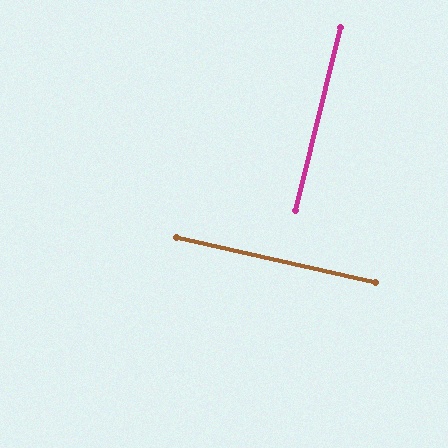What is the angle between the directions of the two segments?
Approximately 89 degrees.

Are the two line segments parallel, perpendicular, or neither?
Perpendicular — they meet at approximately 89°.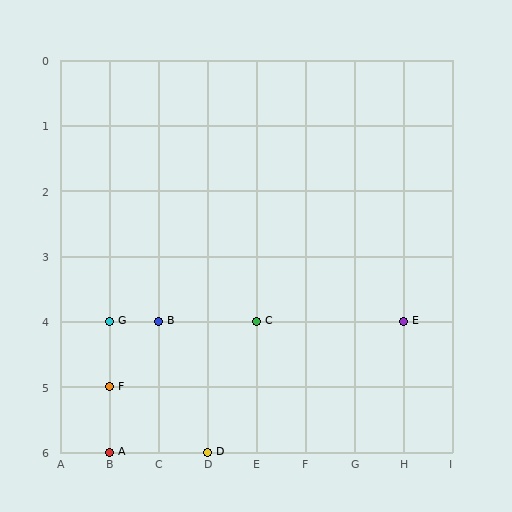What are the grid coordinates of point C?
Point C is at grid coordinates (E, 4).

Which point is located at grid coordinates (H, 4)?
Point E is at (H, 4).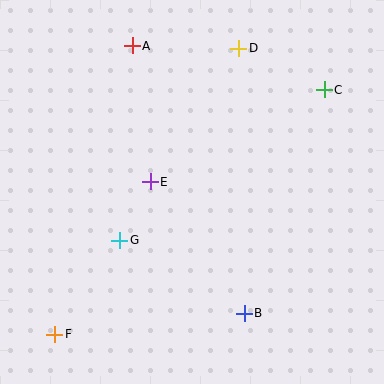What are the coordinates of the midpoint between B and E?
The midpoint between B and E is at (197, 247).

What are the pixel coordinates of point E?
Point E is at (150, 182).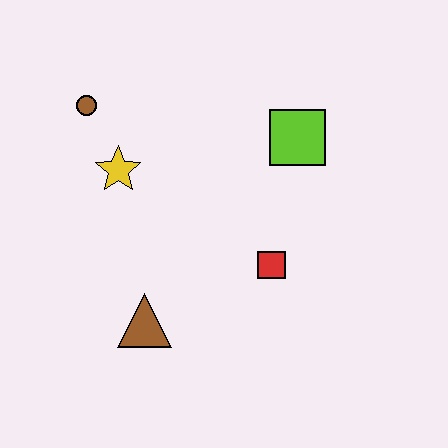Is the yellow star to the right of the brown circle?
Yes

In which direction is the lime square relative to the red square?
The lime square is above the red square.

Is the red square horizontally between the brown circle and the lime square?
Yes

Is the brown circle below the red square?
No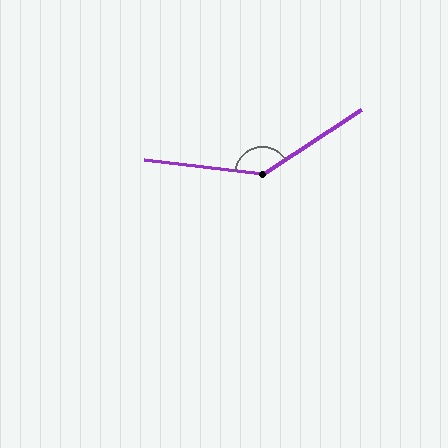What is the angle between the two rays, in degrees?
Approximately 140 degrees.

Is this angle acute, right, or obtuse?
It is obtuse.